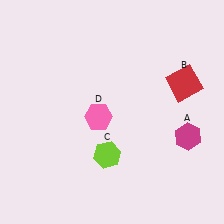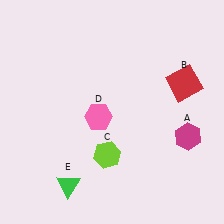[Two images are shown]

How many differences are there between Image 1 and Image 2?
There is 1 difference between the two images.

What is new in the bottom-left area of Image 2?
A green triangle (E) was added in the bottom-left area of Image 2.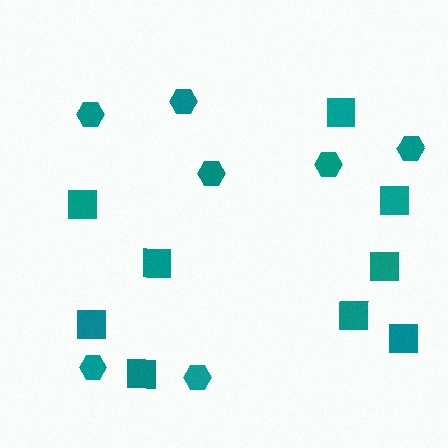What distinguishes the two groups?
There are 2 groups: one group of hexagons (7) and one group of squares (9).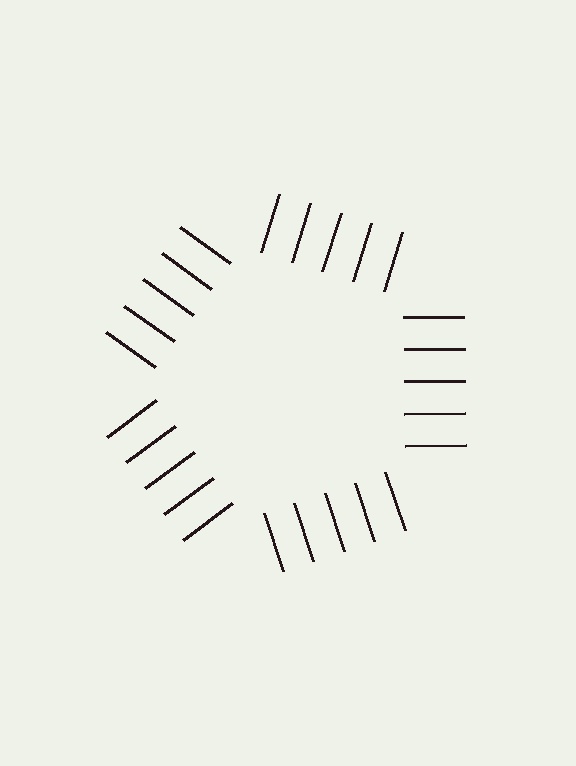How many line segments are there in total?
25 — 5 along each of the 5 edges.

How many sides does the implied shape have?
5 sides — the line-ends trace a pentagon.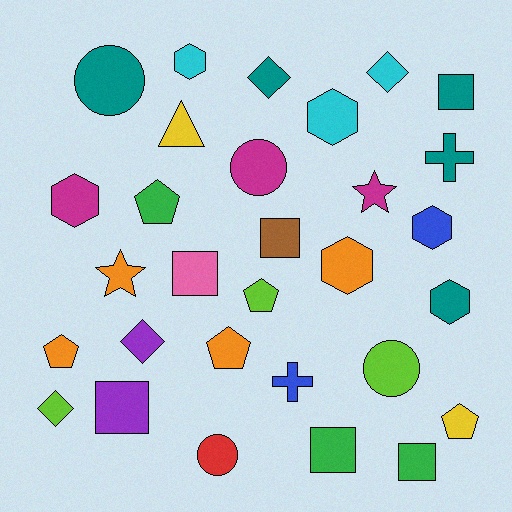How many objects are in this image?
There are 30 objects.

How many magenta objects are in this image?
There are 3 magenta objects.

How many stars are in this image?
There are 2 stars.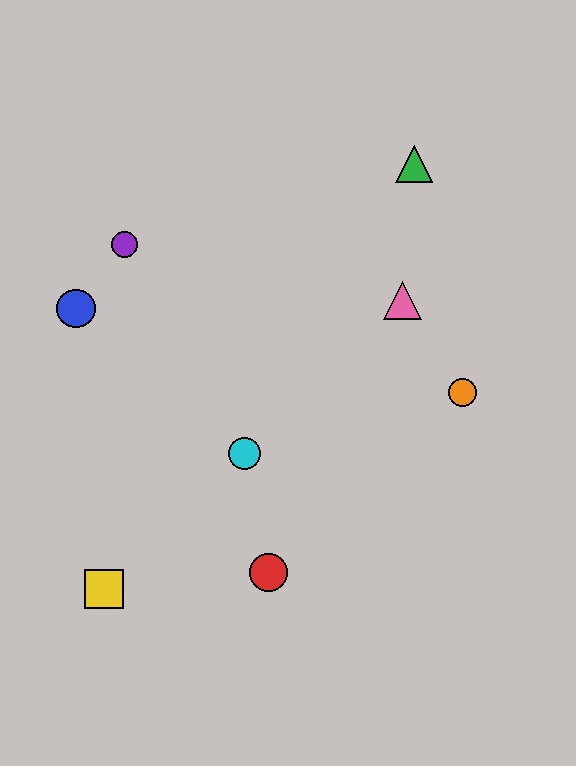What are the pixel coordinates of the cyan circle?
The cyan circle is at (245, 453).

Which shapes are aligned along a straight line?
The yellow square, the cyan circle, the pink triangle are aligned along a straight line.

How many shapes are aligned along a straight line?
3 shapes (the yellow square, the cyan circle, the pink triangle) are aligned along a straight line.